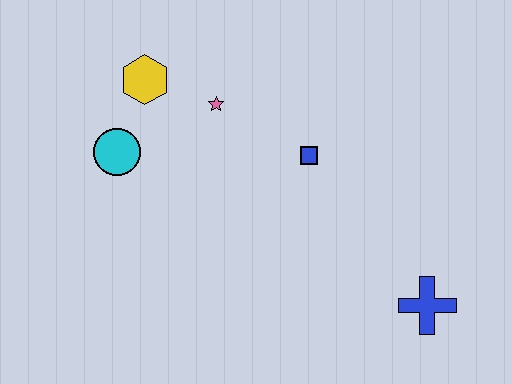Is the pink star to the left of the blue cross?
Yes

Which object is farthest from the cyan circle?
The blue cross is farthest from the cyan circle.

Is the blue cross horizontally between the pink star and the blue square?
No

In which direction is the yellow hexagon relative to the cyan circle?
The yellow hexagon is above the cyan circle.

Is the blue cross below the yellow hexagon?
Yes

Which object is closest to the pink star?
The yellow hexagon is closest to the pink star.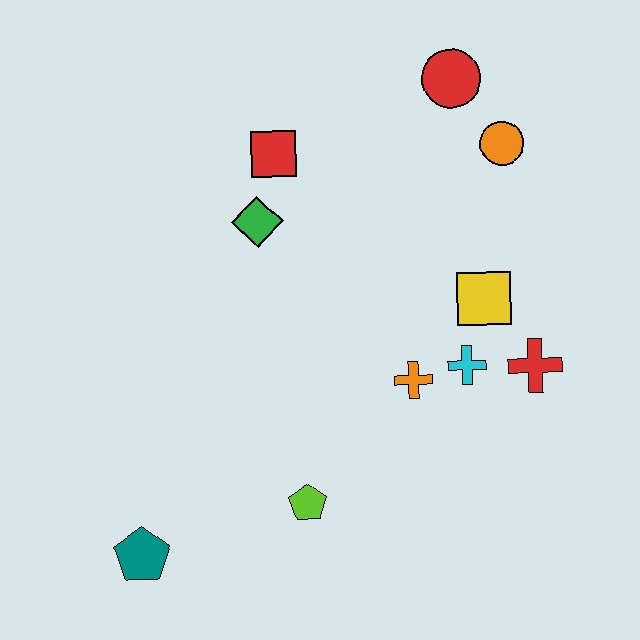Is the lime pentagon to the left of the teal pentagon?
No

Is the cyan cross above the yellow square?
No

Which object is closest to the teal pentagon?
The lime pentagon is closest to the teal pentagon.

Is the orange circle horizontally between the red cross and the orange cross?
Yes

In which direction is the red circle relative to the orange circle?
The red circle is above the orange circle.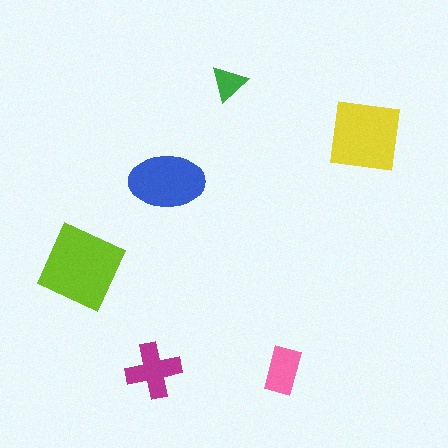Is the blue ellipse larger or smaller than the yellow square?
Smaller.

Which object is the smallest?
The green triangle.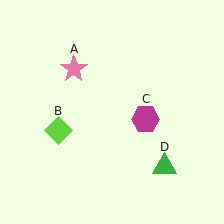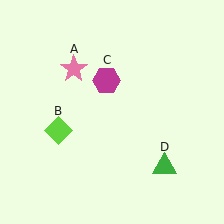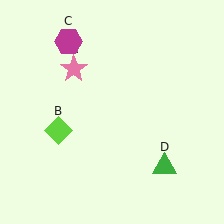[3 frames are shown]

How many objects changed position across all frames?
1 object changed position: magenta hexagon (object C).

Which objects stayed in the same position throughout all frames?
Pink star (object A) and lime diamond (object B) and green triangle (object D) remained stationary.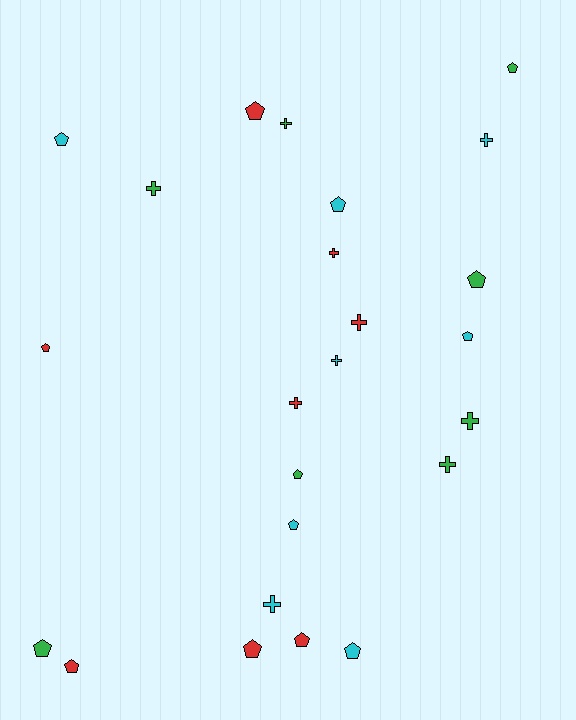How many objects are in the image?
There are 24 objects.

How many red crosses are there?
There are 3 red crosses.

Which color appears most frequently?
Red, with 8 objects.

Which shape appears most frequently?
Pentagon, with 14 objects.